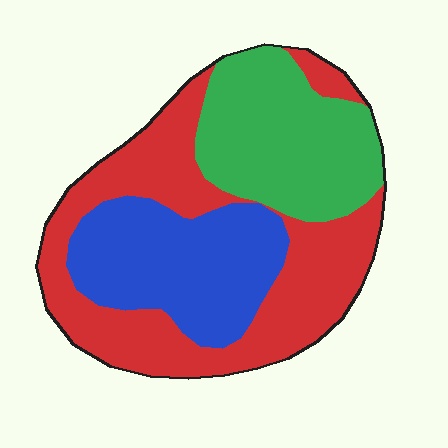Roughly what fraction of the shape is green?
Green takes up about one quarter (1/4) of the shape.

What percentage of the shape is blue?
Blue covers roughly 30% of the shape.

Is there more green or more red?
Red.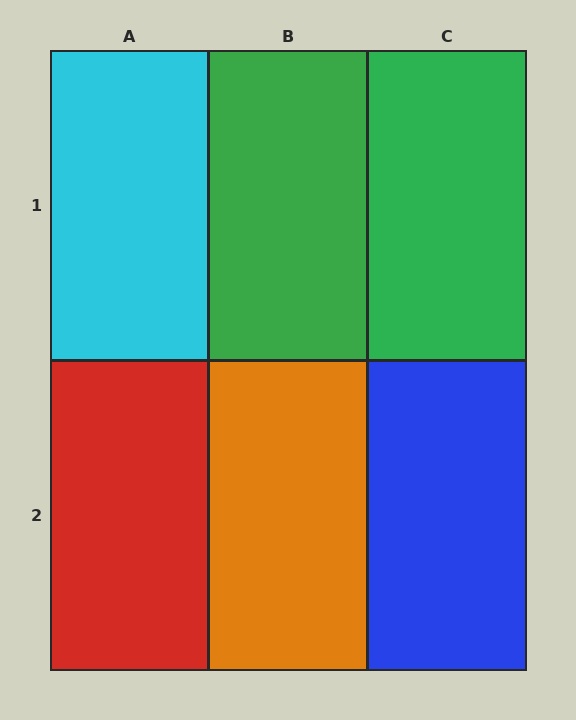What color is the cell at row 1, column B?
Green.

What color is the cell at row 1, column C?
Green.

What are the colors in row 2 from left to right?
Red, orange, blue.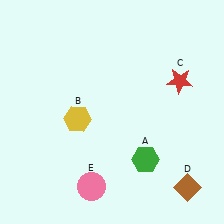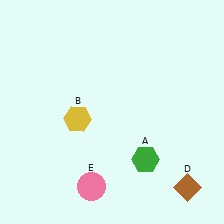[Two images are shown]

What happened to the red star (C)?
The red star (C) was removed in Image 2. It was in the top-right area of Image 1.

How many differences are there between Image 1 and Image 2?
There is 1 difference between the two images.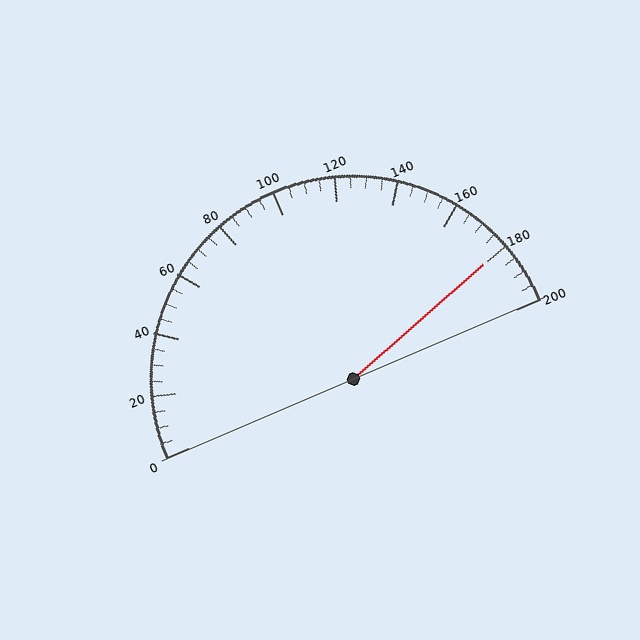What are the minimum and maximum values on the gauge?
The gauge ranges from 0 to 200.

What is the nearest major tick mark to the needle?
The nearest major tick mark is 180.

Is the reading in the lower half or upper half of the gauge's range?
The reading is in the upper half of the range (0 to 200).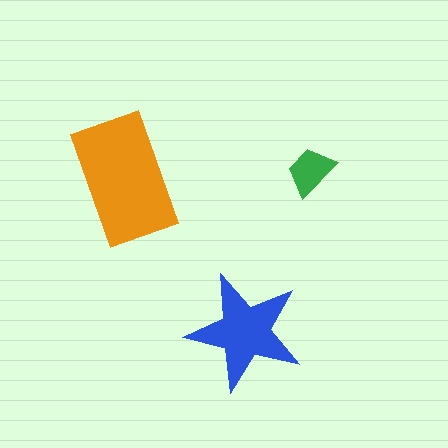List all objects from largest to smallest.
The orange rectangle, the blue star, the green trapezoid.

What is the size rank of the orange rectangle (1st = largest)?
1st.